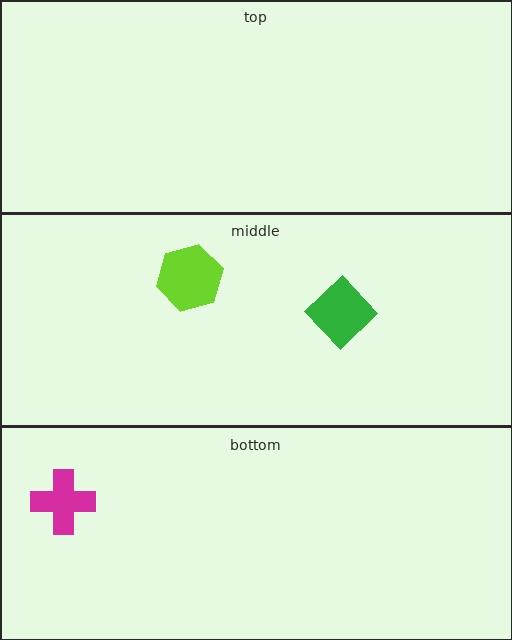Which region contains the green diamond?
The middle region.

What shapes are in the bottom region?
The magenta cross.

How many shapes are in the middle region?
2.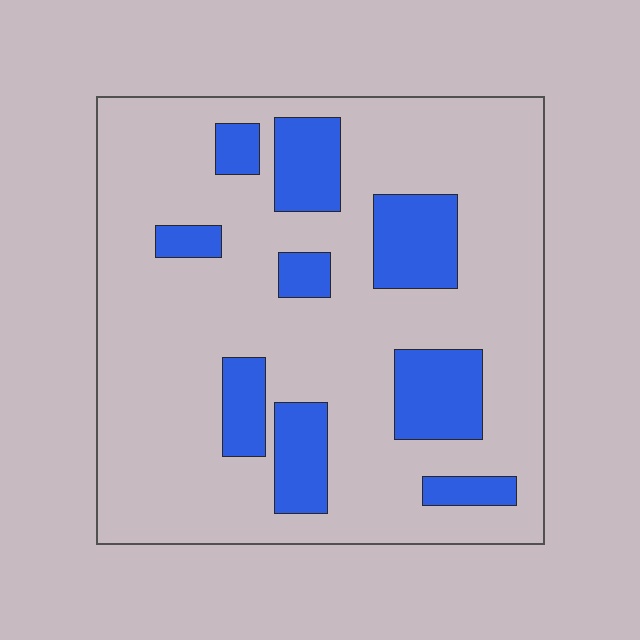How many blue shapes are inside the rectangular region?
9.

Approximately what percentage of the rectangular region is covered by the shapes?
Approximately 20%.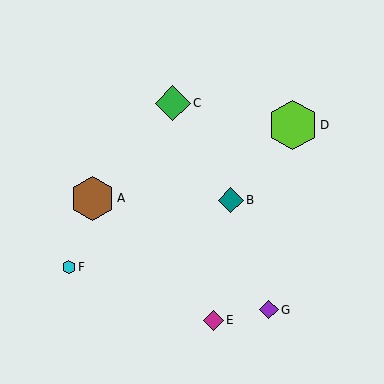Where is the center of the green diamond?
The center of the green diamond is at (173, 103).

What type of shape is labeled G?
Shape G is a purple diamond.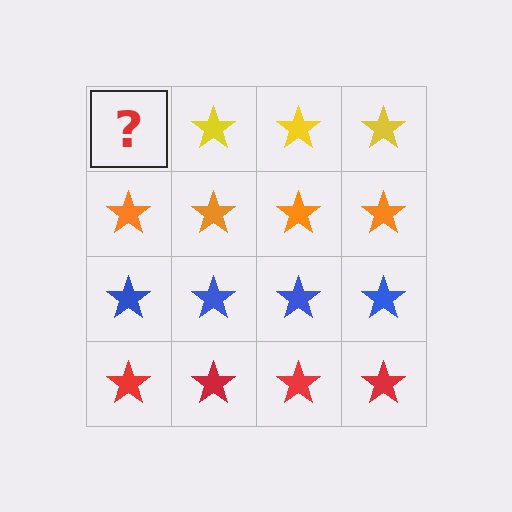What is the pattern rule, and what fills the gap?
The rule is that each row has a consistent color. The gap should be filled with a yellow star.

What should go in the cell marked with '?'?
The missing cell should contain a yellow star.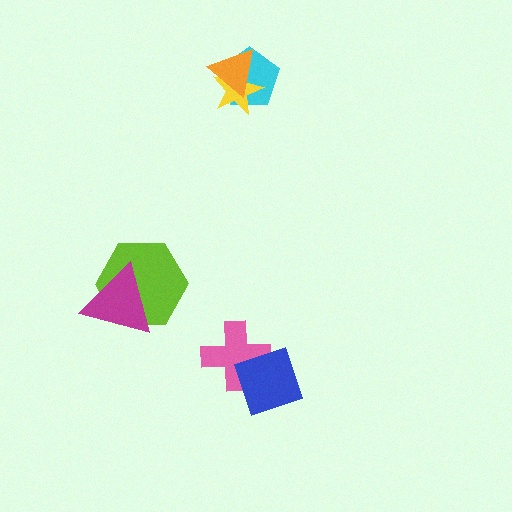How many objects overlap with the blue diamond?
1 object overlaps with the blue diamond.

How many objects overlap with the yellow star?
2 objects overlap with the yellow star.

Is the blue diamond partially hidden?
No, no other shape covers it.